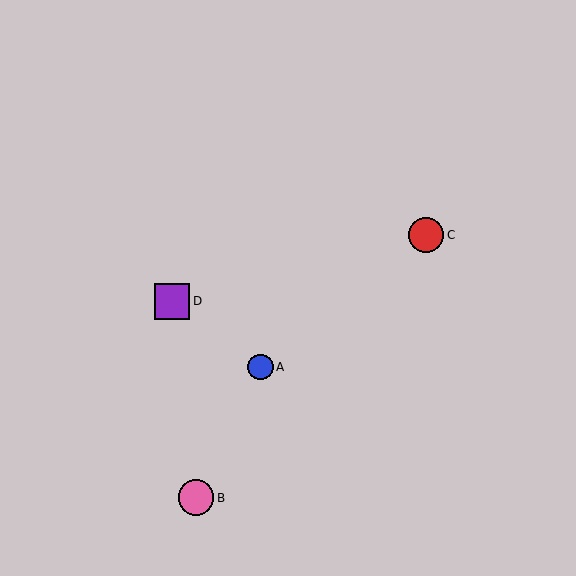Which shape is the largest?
The pink circle (labeled B) is the largest.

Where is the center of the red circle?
The center of the red circle is at (426, 235).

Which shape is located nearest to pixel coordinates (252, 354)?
The blue circle (labeled A) at (260, 367) is nearest to that location.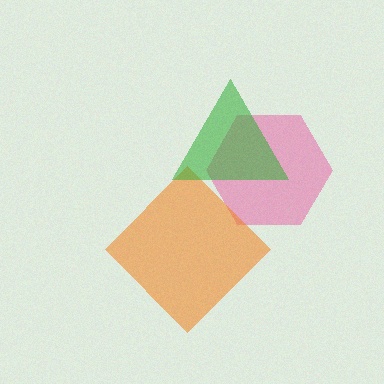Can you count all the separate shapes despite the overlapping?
Yes, there are 3 separate shapes.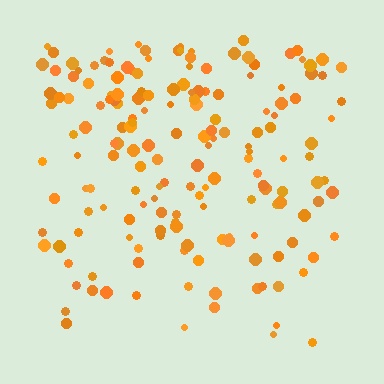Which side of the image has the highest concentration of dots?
The top.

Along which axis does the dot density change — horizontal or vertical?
Vertical.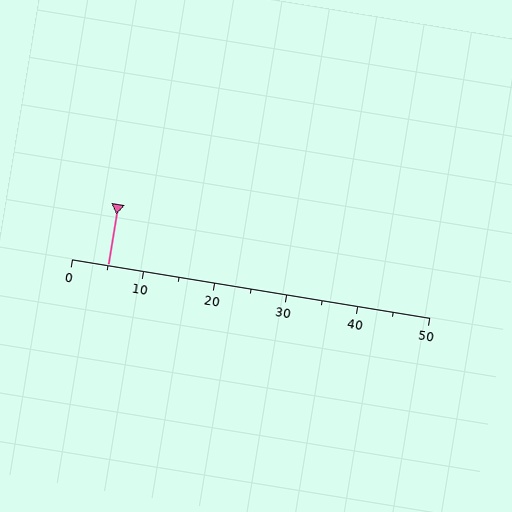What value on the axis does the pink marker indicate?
The marker indicates approximately 5.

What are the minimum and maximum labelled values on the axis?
The axis runs from 0 to 50.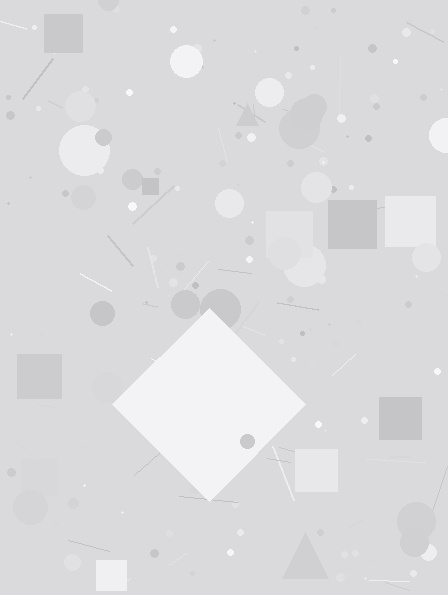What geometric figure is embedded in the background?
A diamond is embedded in the background.